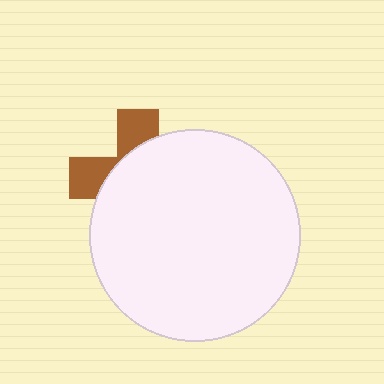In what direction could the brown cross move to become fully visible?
The brown cross could move toward the upper-left. That would shift it out from behind the white circle entirely.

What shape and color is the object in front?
The object in front is a white circle.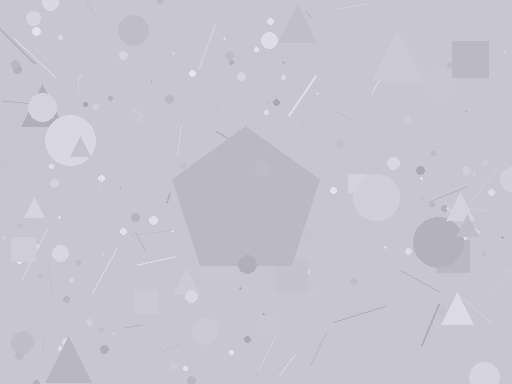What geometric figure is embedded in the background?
A pentagon is embedded in the background.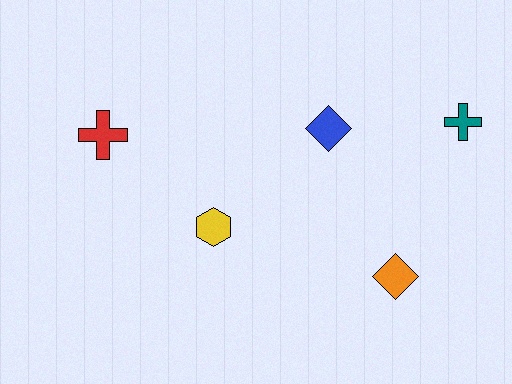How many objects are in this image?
There are 5 objects.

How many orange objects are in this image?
There is 1 orange object.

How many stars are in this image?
There are no stars.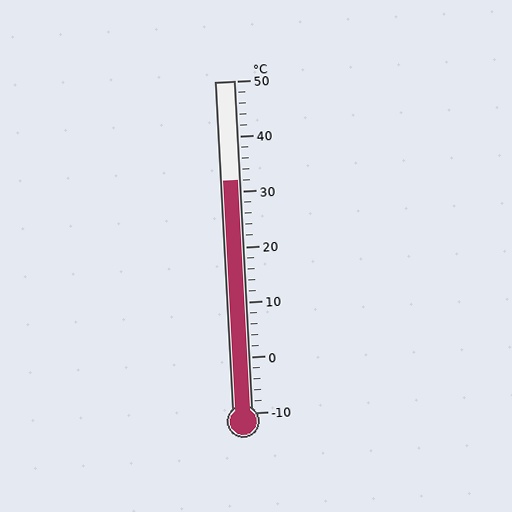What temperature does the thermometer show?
The thermometer shows approximately 32°C.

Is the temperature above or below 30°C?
The temperature is above 30°C.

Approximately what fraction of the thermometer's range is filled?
The thermometer is filled to approximately 70% of its range.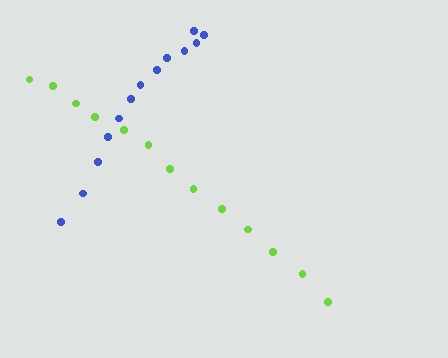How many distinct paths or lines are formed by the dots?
There are 2 distinct paths.